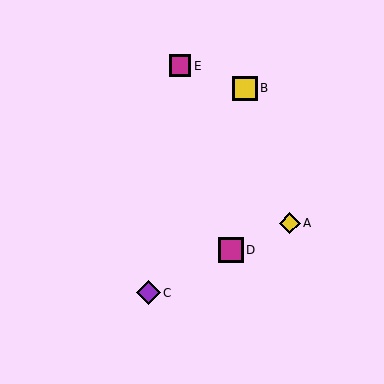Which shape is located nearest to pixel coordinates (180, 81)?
The magenta square (labeled E) at (180, 66) is nearest to that location.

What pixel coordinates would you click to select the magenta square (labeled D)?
Click at (231, 250) to select the magenta square D.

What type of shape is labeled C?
Shape C is a purple diamond.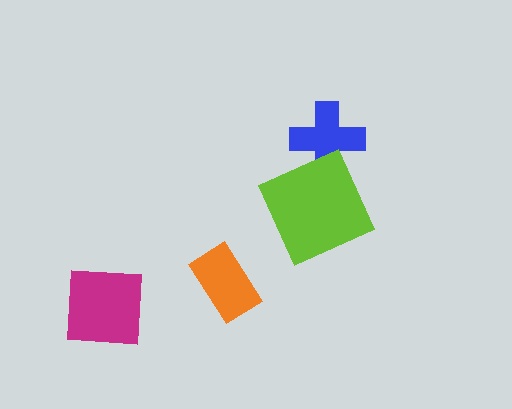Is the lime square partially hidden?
No, no other shape covers it.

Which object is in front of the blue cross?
The lime square is in front of the blue cross.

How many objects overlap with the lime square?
1 object overlaps with the lime square.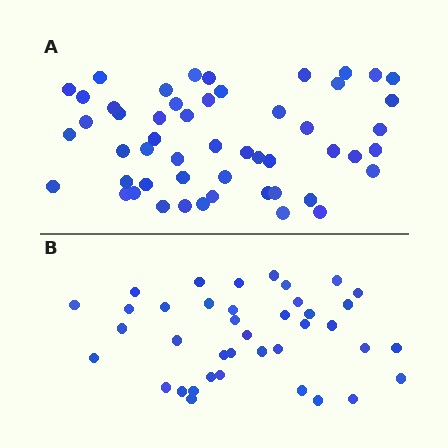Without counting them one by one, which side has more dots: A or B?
Region A (the top region) has more dots.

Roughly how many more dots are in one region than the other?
Region A has approximately 15 more dots than region B.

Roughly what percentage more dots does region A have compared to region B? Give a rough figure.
About 35% more.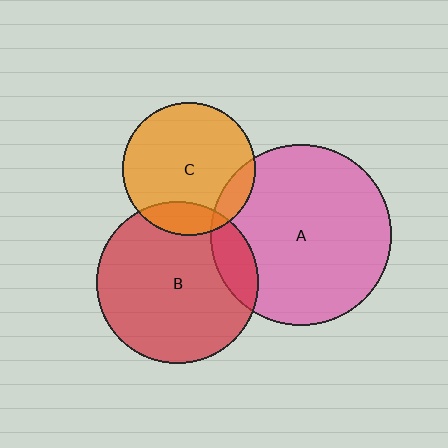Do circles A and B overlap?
Yes.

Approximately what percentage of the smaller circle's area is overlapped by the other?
Approximately 15%.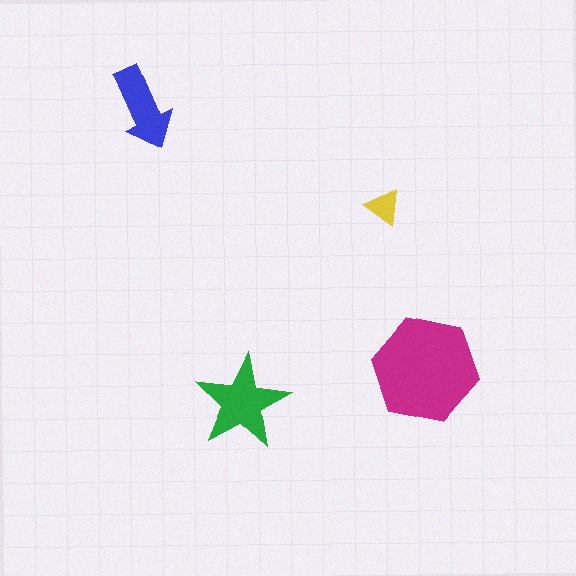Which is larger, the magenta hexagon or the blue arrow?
The magenta hexagon.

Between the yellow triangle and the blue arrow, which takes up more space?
The blue arrow.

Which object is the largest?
The magenta hexagon.